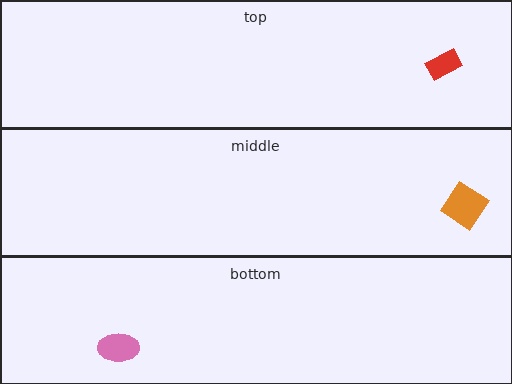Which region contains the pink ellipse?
The bottom region.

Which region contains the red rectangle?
The top region.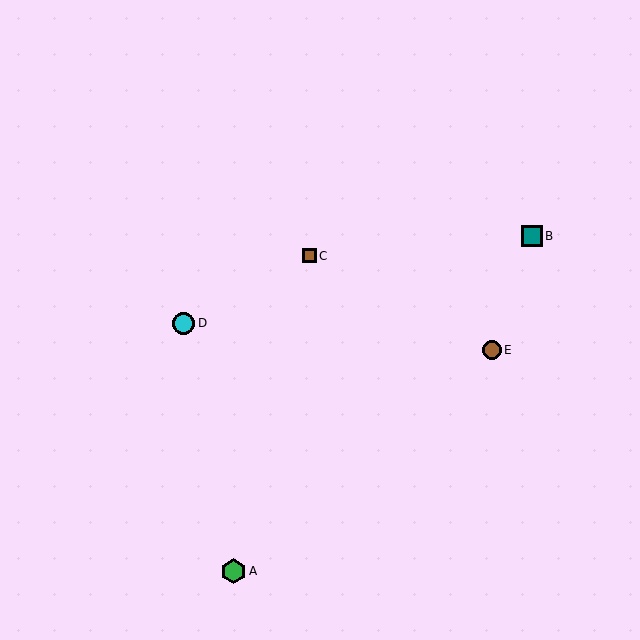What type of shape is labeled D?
Shape D is a cyan circle.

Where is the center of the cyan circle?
The center of the cyan circle is at (184, 323).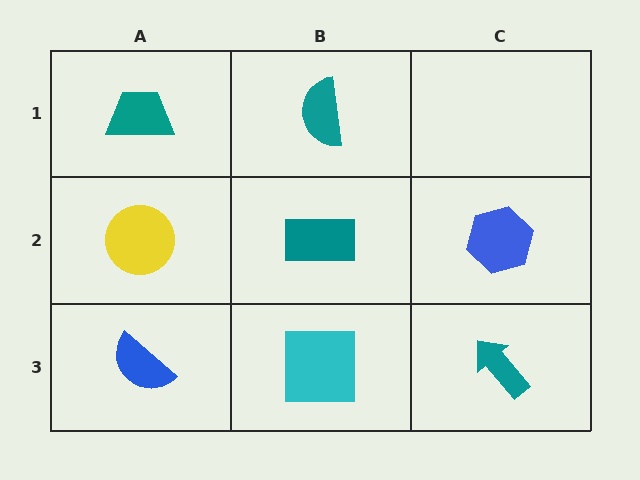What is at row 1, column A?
A teal trapezoid.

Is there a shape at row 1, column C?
No, that cell is empty.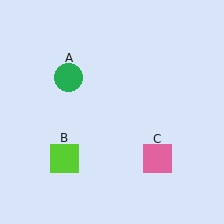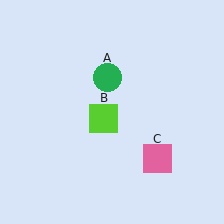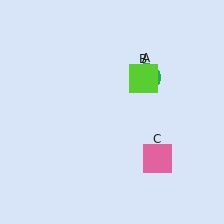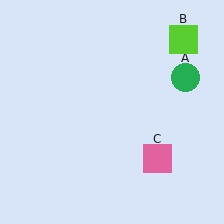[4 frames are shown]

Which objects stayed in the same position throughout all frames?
Pink square (object C) remained stationary.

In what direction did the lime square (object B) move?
The lime square (object B) moved up and to the right.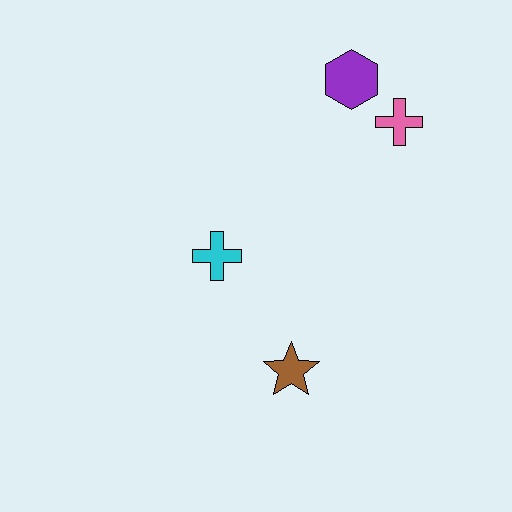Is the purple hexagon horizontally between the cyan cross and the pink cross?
Yes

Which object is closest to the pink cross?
The purple hexagon is closest to the pink cross.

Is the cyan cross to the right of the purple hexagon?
No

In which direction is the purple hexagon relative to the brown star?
The purple hexagon is above the brown star.